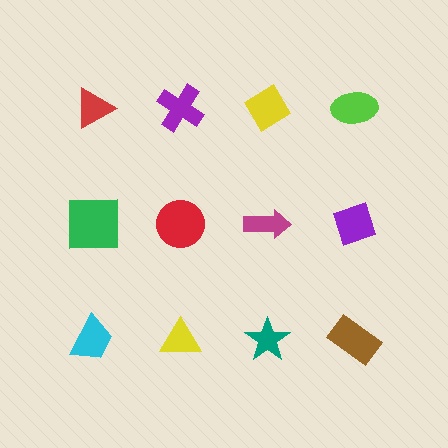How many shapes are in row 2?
4 shapes.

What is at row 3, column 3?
A teal star.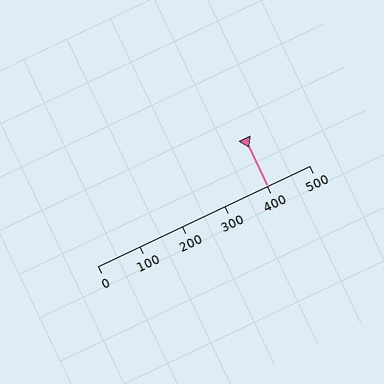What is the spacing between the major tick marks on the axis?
The major ticks are spaced 100 apart.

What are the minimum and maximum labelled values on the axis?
The axis runs from 0 to 500.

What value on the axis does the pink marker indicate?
The marker indicates approximately 400.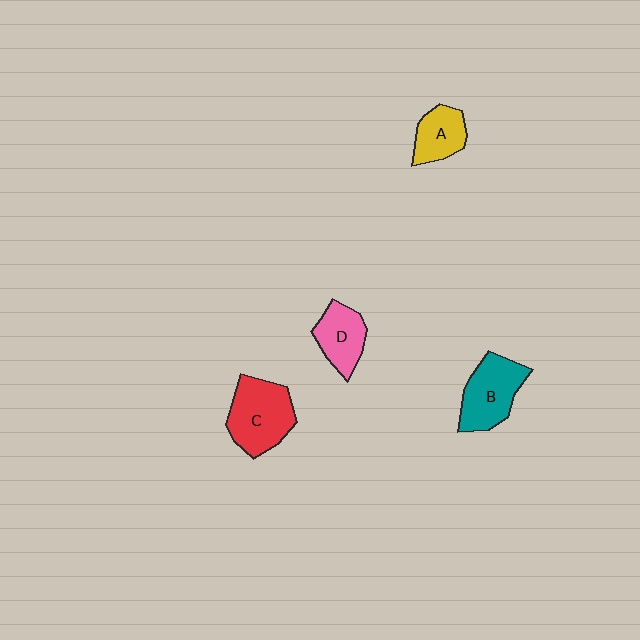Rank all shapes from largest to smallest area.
From largest to smallest: C (red), B (teal), D (pink), A (yellow).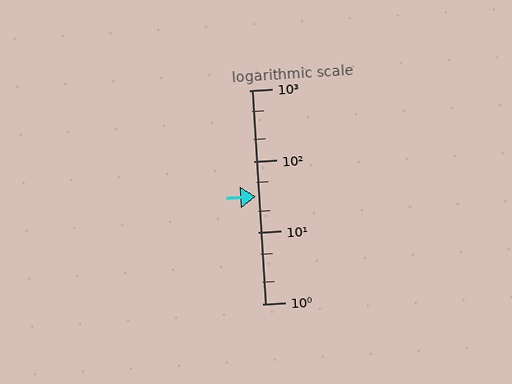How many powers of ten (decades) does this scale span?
The scale spans 3 decades, from 1 to 1000.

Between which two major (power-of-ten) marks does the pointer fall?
The pointer is between 10 and 100.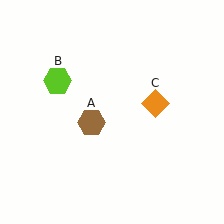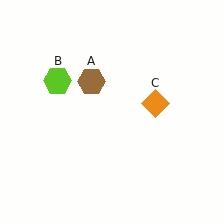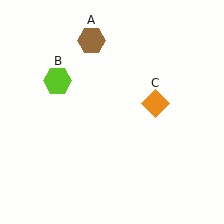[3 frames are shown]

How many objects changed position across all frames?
1 object changed position: brown hexagon (object A).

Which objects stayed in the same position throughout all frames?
Lime hexagon (object B) and orange diamond (object C) remained stationary.